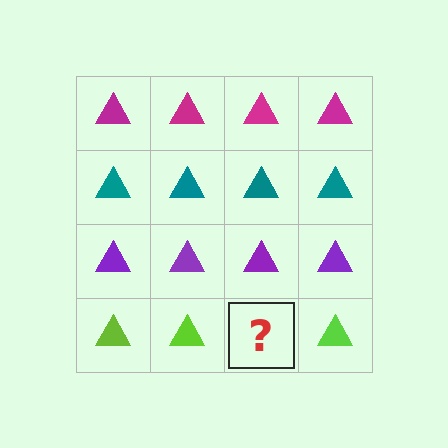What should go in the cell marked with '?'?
The missing cell should contain a lime triangle.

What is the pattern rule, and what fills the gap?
The rule is that each row has a consistent color. The gap should be filled with a lime triangle.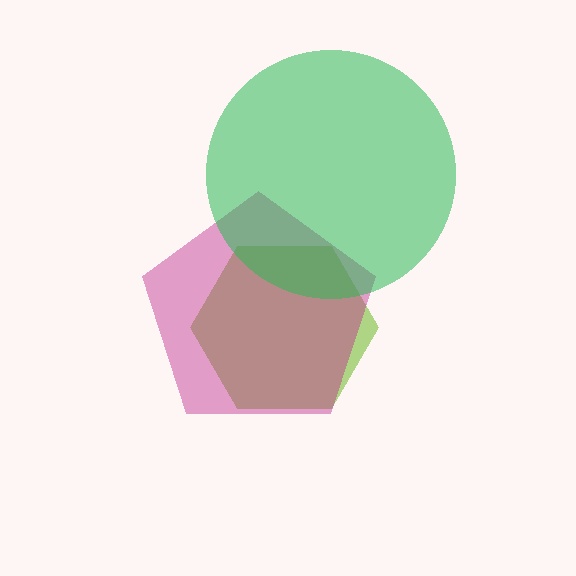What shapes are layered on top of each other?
The layered shapes are: a lime hexagon, a magenta pentagon, a green circle.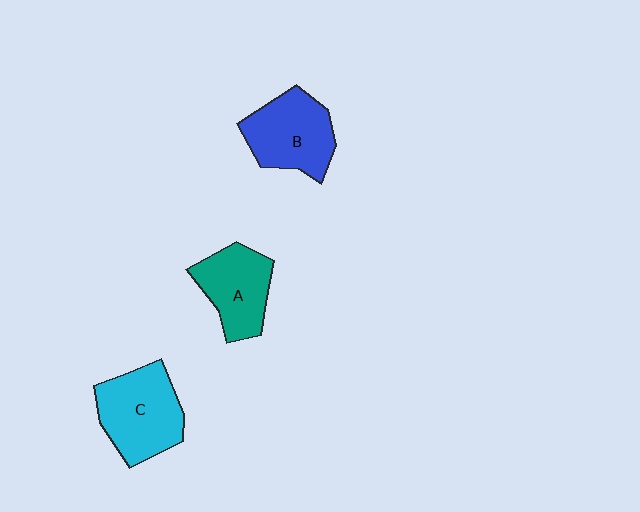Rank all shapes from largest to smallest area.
From largest to smallest: C (cyan), B (blue), A (teal).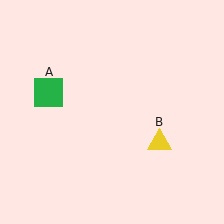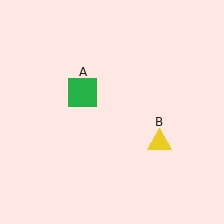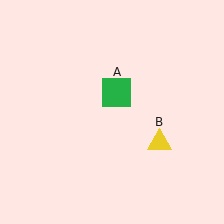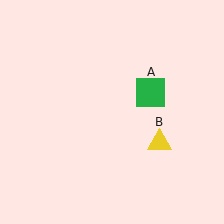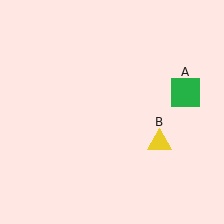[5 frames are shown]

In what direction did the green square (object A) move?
The green square (object A) moved right.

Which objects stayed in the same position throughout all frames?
Yellow triangle (object B) remained stationary.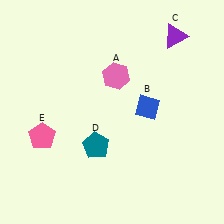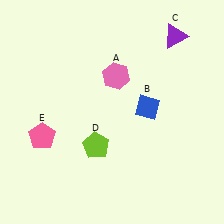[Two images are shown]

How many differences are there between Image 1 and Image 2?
There is 1 difference between the two images.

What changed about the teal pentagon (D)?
In Image 1, D is teal. In Image 2, it changed to lime.